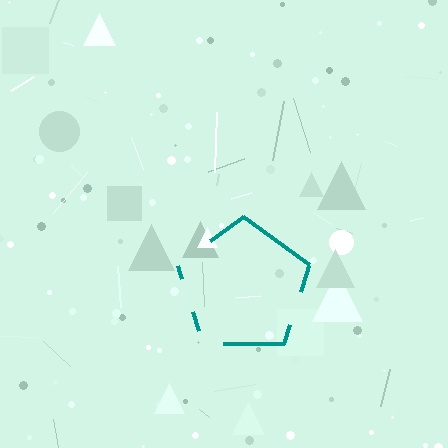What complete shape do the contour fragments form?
The contour fragments form a pentagon.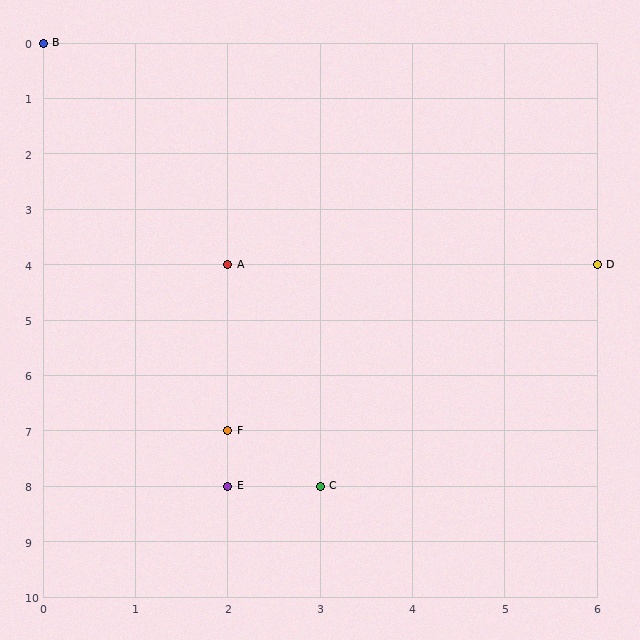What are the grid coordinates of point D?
Point D is at grid coordinates (6, 4).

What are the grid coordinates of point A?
Point A is at grid coordinates (2, 4).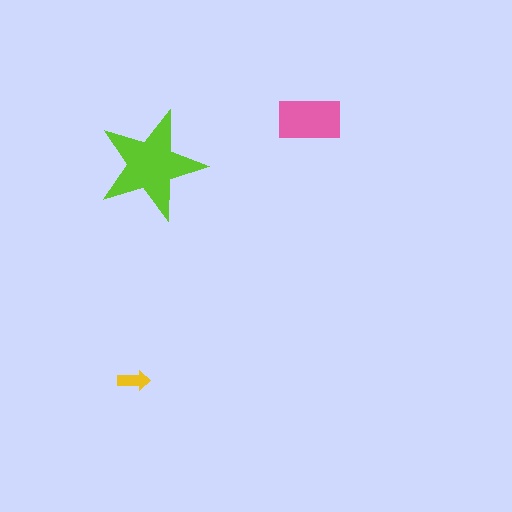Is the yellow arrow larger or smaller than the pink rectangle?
Smaller.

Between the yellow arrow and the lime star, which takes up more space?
The lime star.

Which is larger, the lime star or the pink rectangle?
The lime star.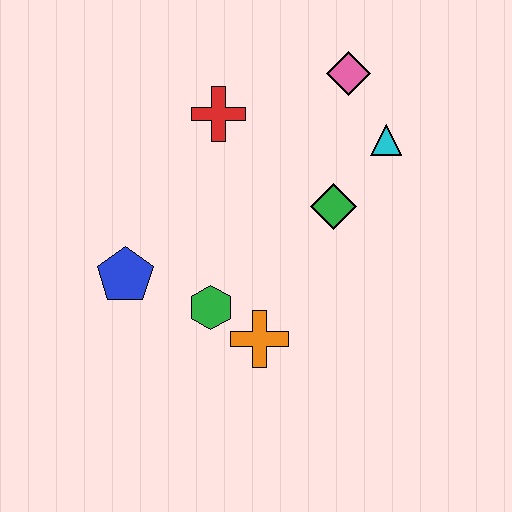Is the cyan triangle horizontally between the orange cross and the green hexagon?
No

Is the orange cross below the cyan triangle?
Yes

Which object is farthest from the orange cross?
The pink diamond is farthest from the orange cross.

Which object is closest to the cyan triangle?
The pink diamond is closest to the cyan triangle.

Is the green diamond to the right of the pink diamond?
No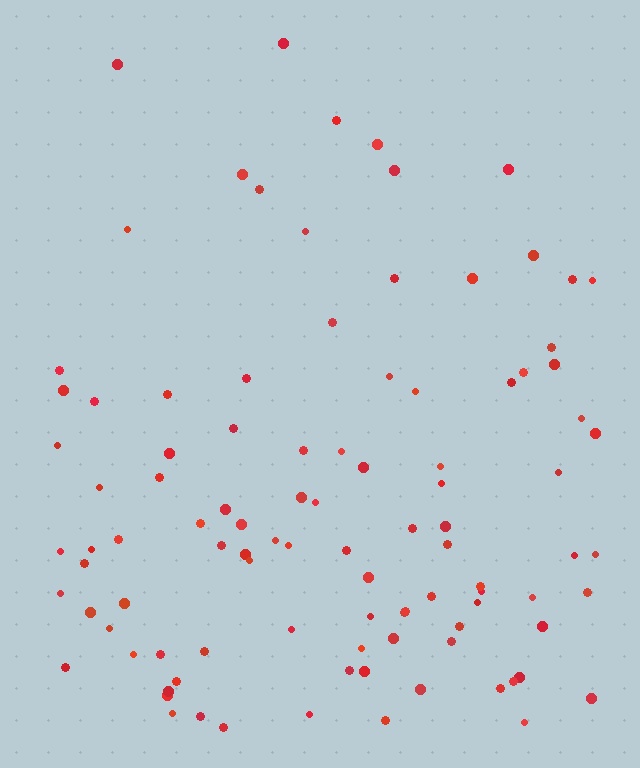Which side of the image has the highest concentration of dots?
The bottom.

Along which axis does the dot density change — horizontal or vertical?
Vertical.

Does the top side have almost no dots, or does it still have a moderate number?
Still a moderate number, just noticeably fewer than the bottom.